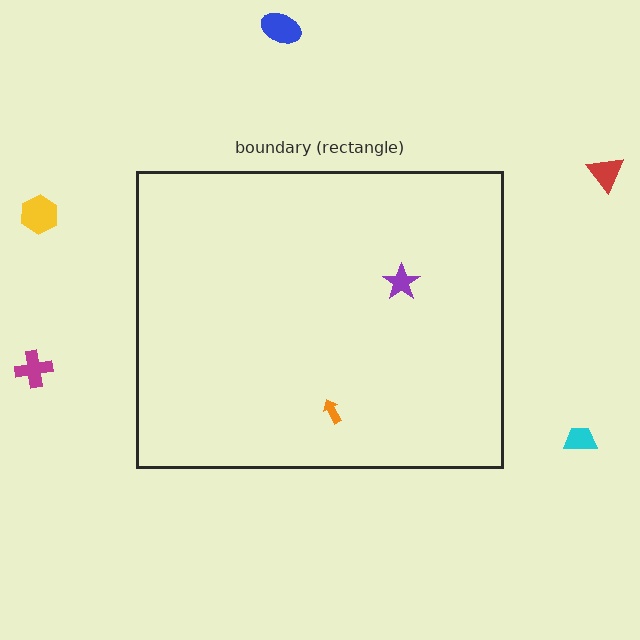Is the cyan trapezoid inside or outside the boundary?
Outside.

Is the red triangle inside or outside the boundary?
Outside.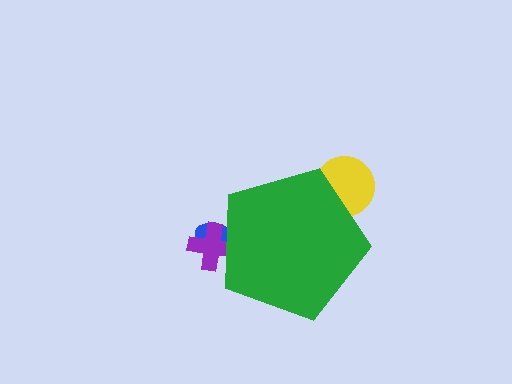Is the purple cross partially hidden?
Yes, the purple cross is partially hidden behind the green pentagon.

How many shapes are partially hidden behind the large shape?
3 shapes are partially hidden.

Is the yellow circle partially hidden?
Yes, the yellow circle is partially hidden behind the green pentagon.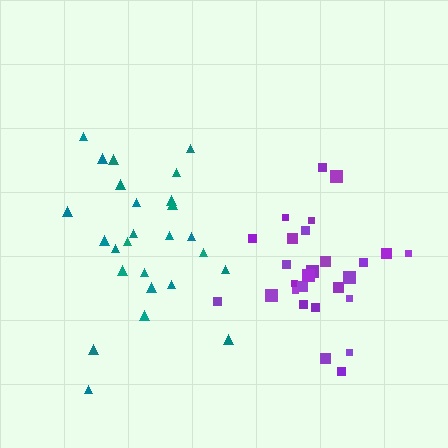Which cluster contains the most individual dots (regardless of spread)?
Purple (27).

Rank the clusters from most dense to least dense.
teal, purple.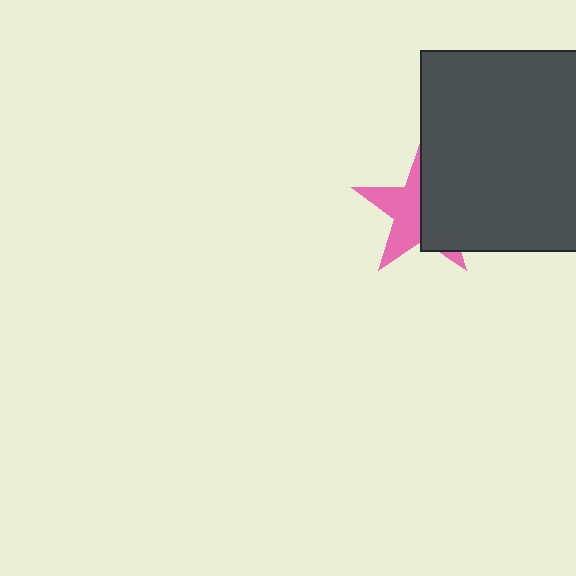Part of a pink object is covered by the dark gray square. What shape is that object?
It is a star.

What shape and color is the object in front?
The object in front is a dark gray square.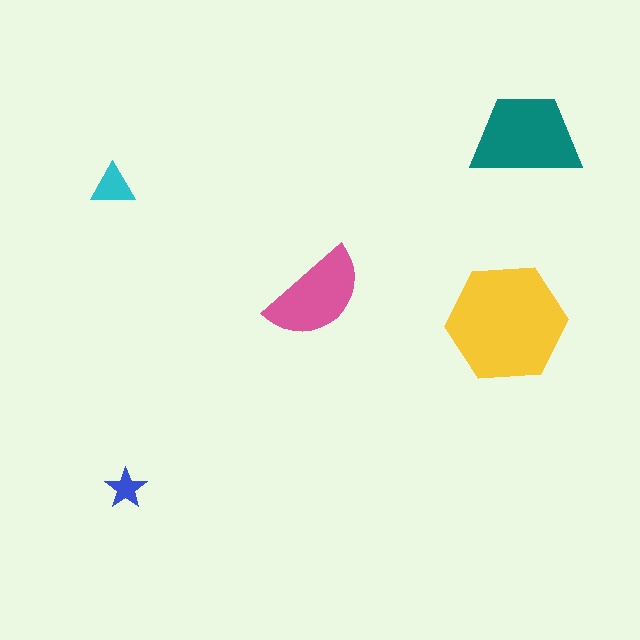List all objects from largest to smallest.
The yellow hexagon, the teal trapezoid, the pink semicircle, the cyan triangle, the blue star.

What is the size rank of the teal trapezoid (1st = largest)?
2nd.